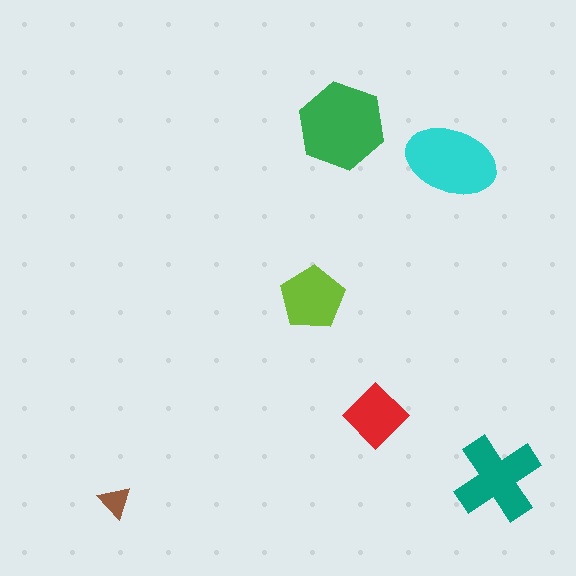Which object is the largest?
The green hexagon.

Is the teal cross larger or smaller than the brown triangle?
Larger.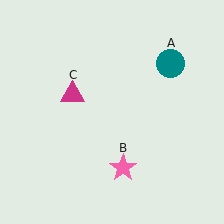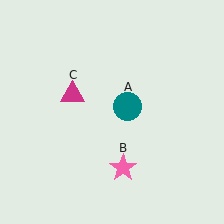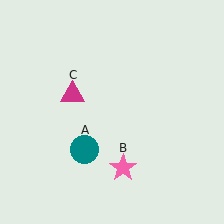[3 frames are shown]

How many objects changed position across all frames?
1 object changed position: teal circle (object A).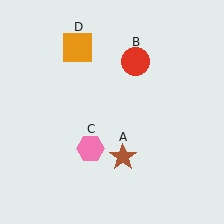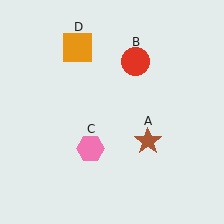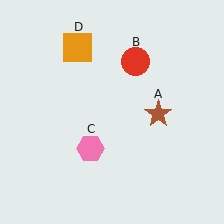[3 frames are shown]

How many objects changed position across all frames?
1 object changed position: brown star (object A).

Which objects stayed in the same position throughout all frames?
Red circle (object B) and pink hexagon (object C) and orange square (object D) remained stationary.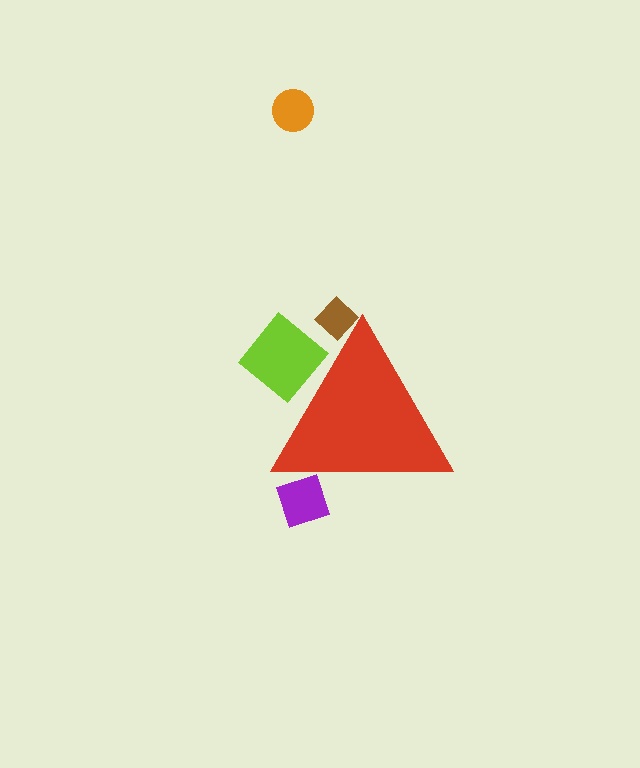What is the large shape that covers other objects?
A red triangle.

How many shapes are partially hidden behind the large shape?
3 shapes are partially hidden.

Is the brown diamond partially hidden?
Yes, the brown diamond is partially hidden behind the red triangle.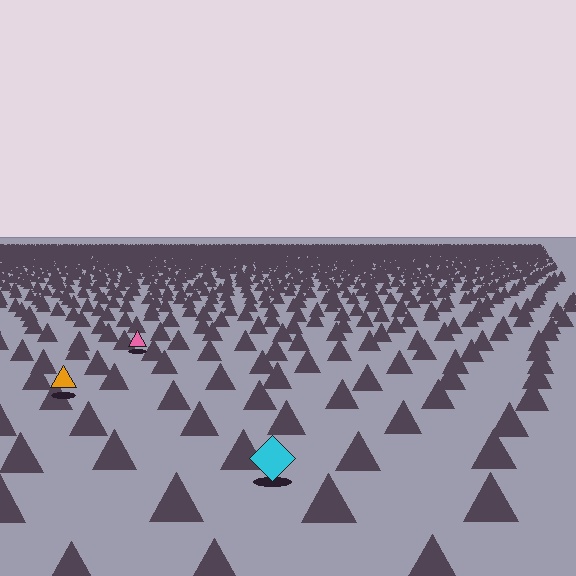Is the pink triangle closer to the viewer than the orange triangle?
No. The orange triangle is closer — you can tell from the texture gradient: the ground texture is coarser near it.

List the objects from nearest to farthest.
From nearest to farthest: the cyan diamond, the orange triangle, the pink triangle.